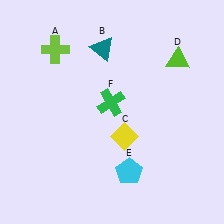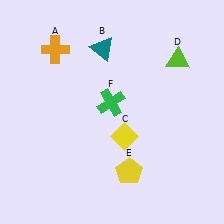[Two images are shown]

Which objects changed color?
A changed from lime to orange. E changed from cyan to yellow.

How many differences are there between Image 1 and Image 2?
There are 2 differences between the two images.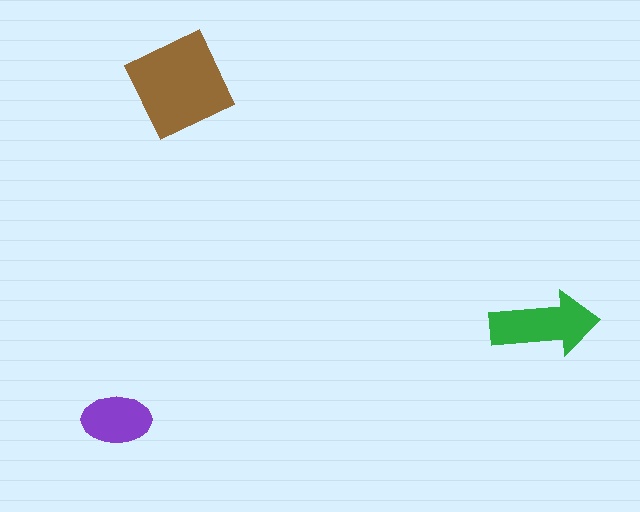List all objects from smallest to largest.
The purple ellipse, the green arrow, the brown square.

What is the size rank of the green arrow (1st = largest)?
2nd.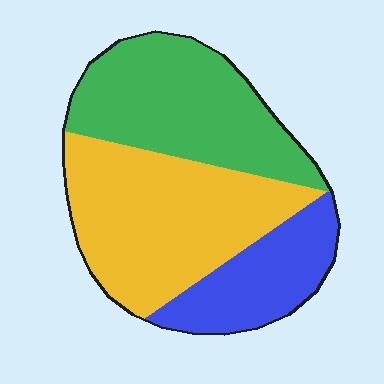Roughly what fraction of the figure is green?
Green covers roughly 35% of the figure.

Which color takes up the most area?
Yellow, at roughly 45%.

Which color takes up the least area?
Blue, at roughly 20%.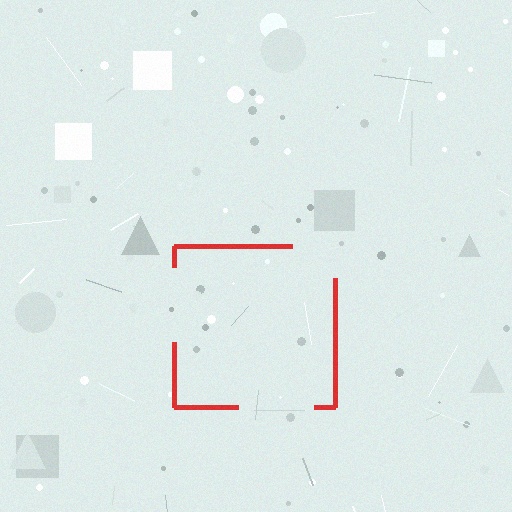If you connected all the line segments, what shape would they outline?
They would outline a square.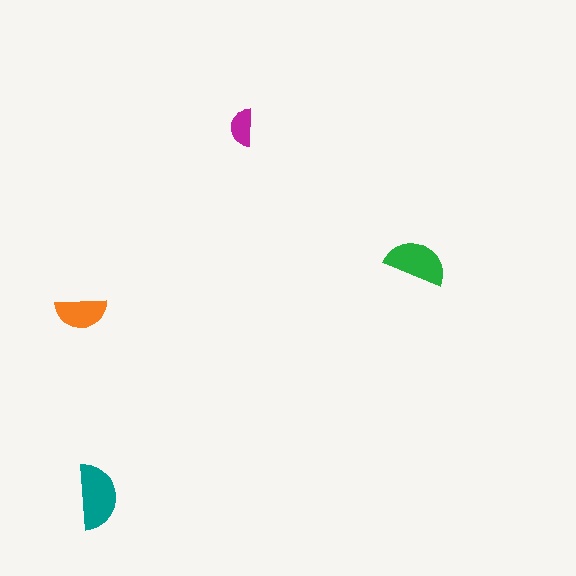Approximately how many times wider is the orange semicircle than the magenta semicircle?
About 1.5 times wider.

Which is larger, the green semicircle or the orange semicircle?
The green one.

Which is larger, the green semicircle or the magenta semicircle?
The green one.